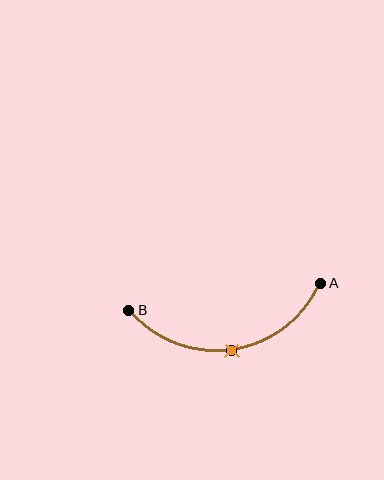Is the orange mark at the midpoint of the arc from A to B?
Yes. The orange mark lies on the arc at equal arc-length from both A and B — it is the arc midpoint.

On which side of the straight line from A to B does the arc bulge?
The arc bulges below the straight line connecting A and B.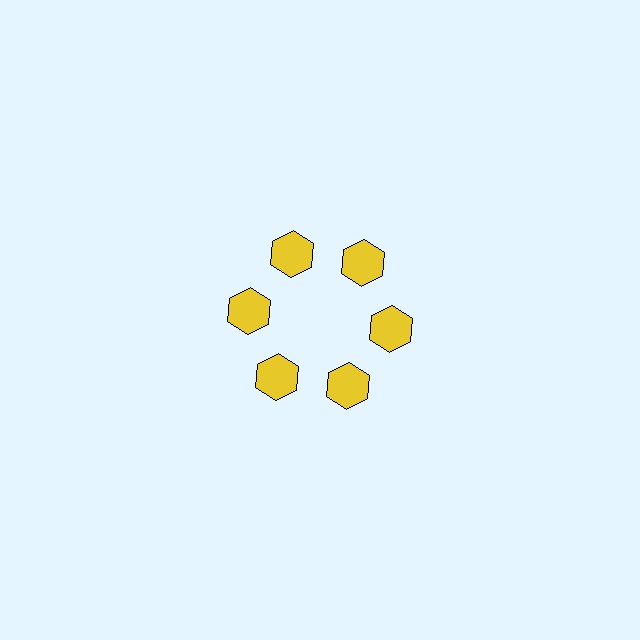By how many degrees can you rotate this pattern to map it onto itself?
The pattern maps onto itself every 60 degrees of rotation.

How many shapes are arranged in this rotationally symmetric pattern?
There are 6 shapes, arranged in 6 groups of 1.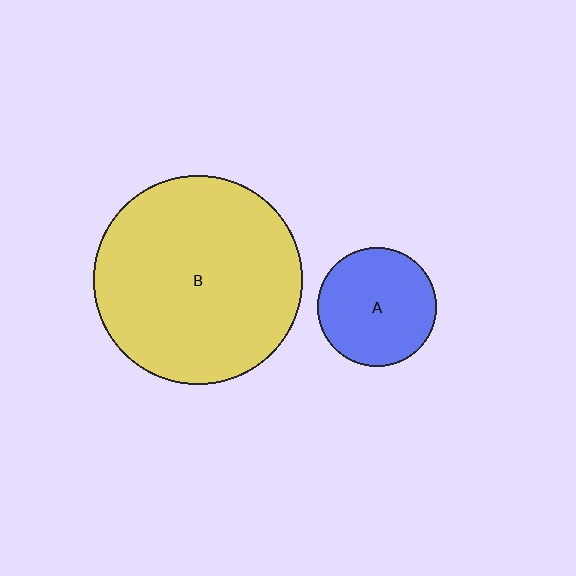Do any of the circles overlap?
No, none of the circles overlap.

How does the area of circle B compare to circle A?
Approximately 3.1 times.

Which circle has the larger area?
Circle B (yellow).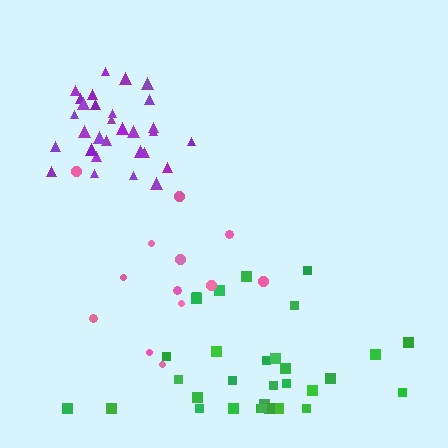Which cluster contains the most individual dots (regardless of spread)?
Green (31).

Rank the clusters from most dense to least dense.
purple, green, pink.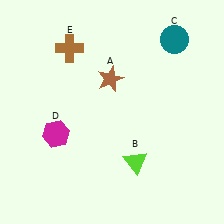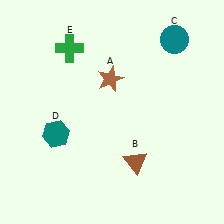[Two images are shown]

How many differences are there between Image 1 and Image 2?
There are 3 differences between the two images.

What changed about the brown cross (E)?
In Image 1, E is brown. In Image 2, it changed to green.